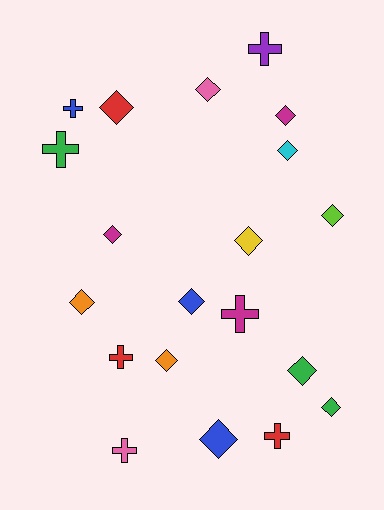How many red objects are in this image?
There are 3 red objects.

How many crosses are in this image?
There are 7 crosses.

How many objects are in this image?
There are 20 objects.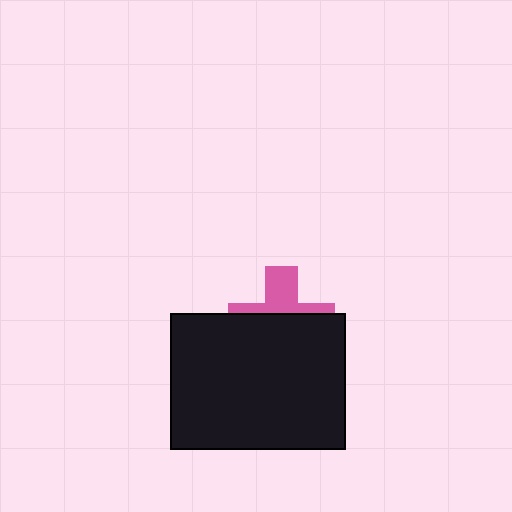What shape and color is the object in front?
The object in front is a black rectangle.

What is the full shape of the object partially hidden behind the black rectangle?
The partially hidden object is a pink cross.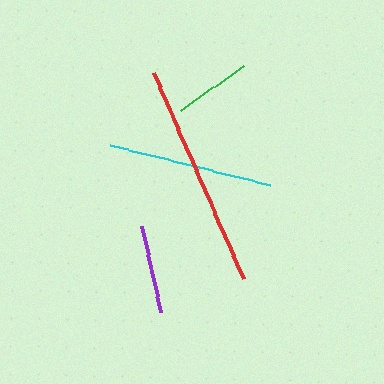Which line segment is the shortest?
The green line is the shortest at approximately 77 pixels.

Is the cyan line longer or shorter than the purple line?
The cyan line is longer than the purple line.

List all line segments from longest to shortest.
From longest to shortest: red, cyan, purple, green.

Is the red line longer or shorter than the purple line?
The red line is longer than the purple line.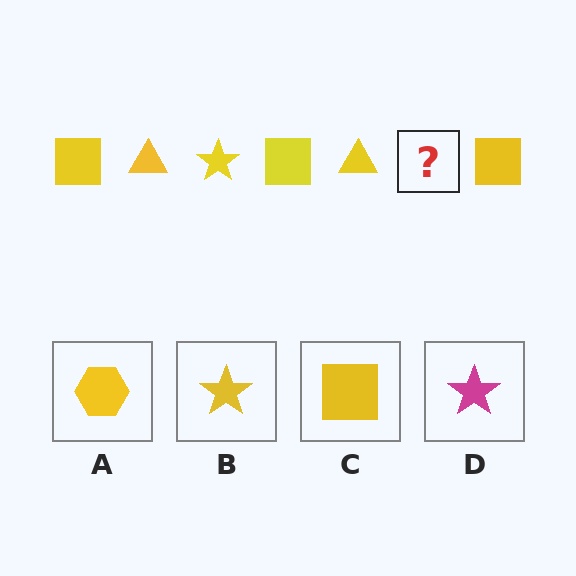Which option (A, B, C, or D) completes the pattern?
B.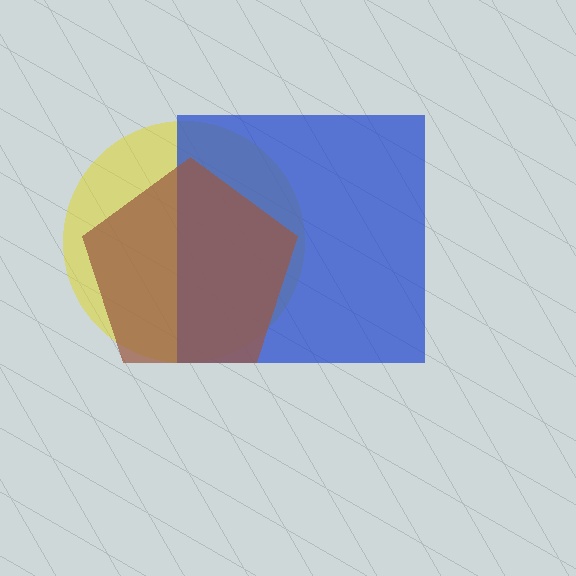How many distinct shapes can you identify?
There are 3 distinct shapes: a yellow circle, a blue square, a brown pentagon.